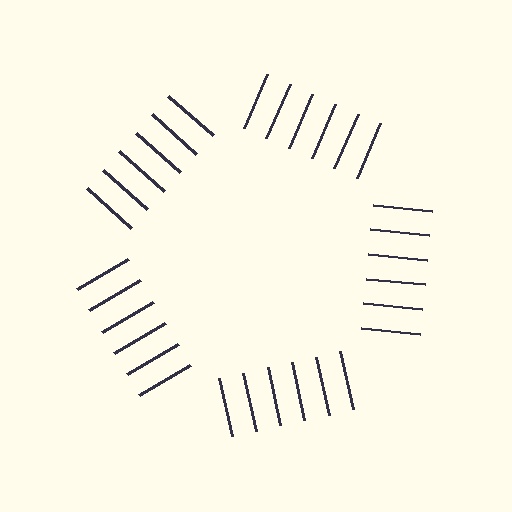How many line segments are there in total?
30 — 6 along each of the 5 edges.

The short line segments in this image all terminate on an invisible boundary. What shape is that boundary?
An illusory pentagon — the line segments terminate on its edges but no continuous stroke is drawn.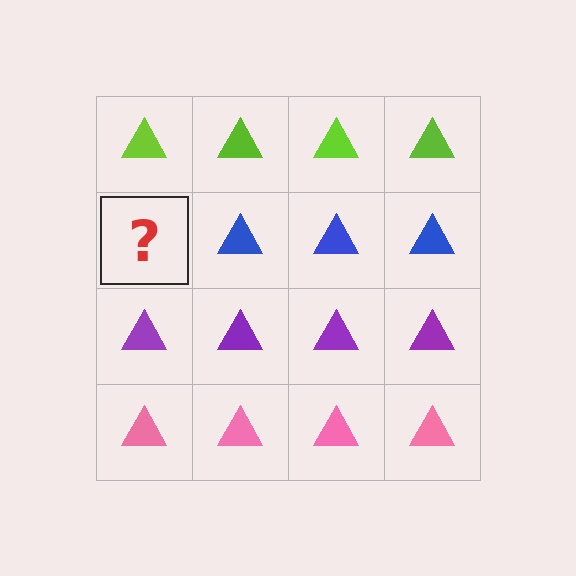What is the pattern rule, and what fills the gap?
The rule is that each row has a consistent color. The gap should be filled with a blue triangle.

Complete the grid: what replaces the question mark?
The question mark should be replaced with a blue triangle.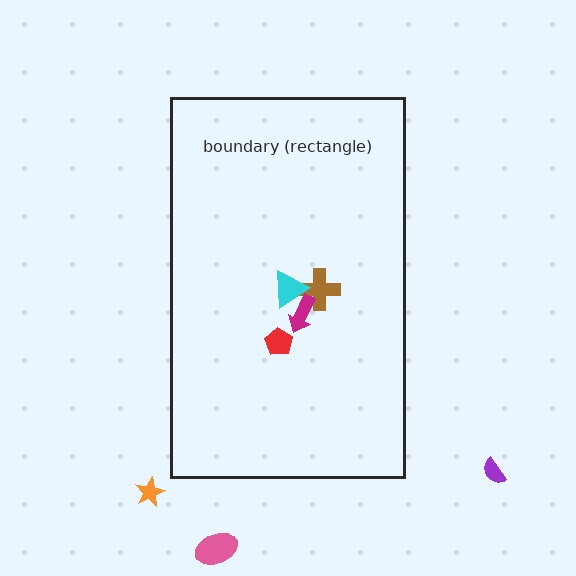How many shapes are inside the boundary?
4 inside, 3 outside.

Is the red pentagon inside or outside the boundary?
Inside.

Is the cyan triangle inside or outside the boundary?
Inside.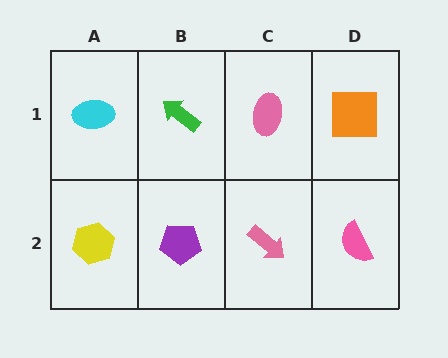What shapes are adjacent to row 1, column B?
A purple pentagon (row 2, column B), a cyan ellipse (row 1, column A), a pink ellipse (row 1, column C).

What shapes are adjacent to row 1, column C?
A pink arrow (row 2, column C), a green arrow (row 1, column B), an orange square (row 1, column D).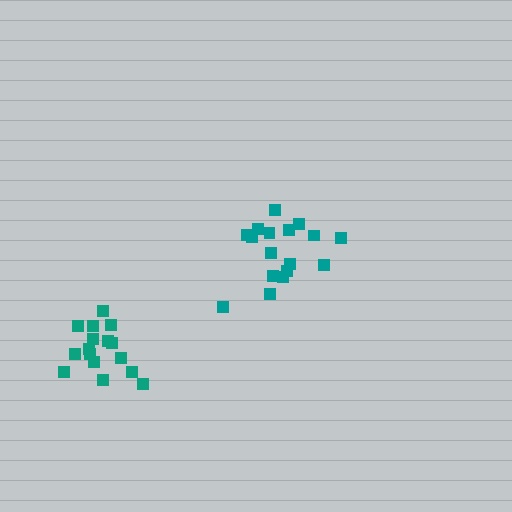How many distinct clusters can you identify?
There are 2 distinct clusters.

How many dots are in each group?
Group 1: 16 dots, Group 2: 17 dots (33 total).